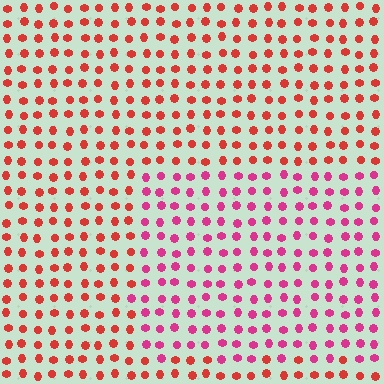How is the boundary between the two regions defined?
The boundary is defined purely by a slight shift in hue (about 35 degrees). Spacing, size, and orientation are identical on both sides.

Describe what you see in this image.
The image is filled with small red elements in a uniform arrangement. A rectangle-shaped region is visible where the elements are tinted to a slightly different hue, forming a subtle color boundary.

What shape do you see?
I see a rectangle.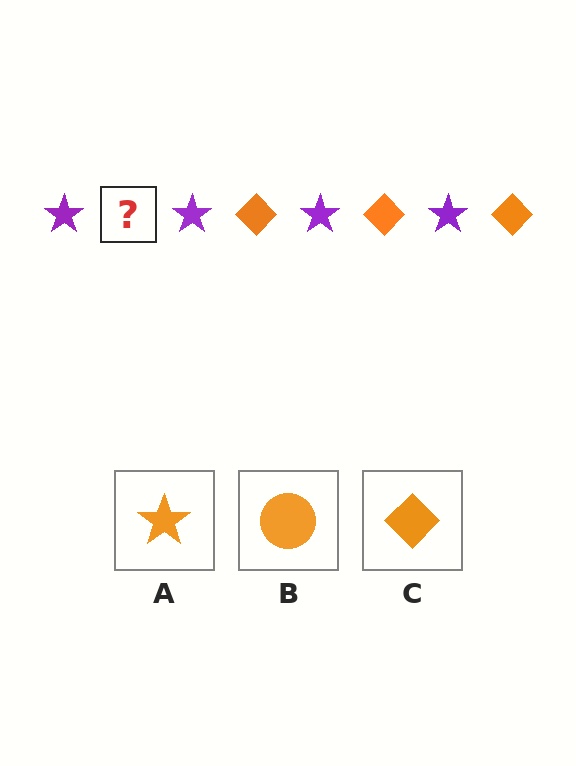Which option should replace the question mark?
Option C.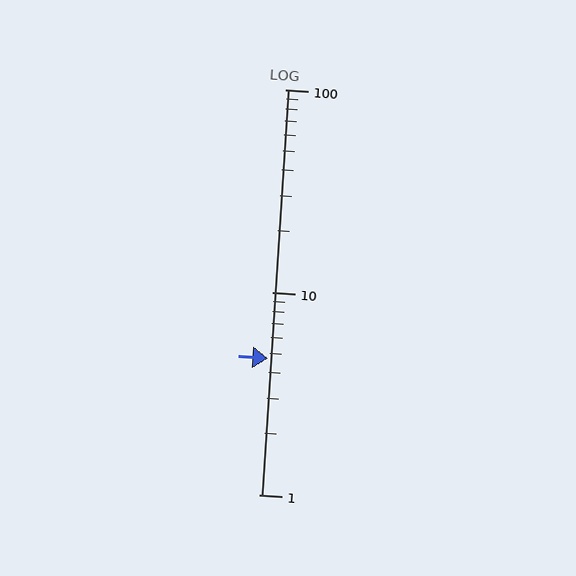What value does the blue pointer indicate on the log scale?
The pointer indicates approximately 4.7.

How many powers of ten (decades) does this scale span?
The scale spans 2 decades, from 1 to 100.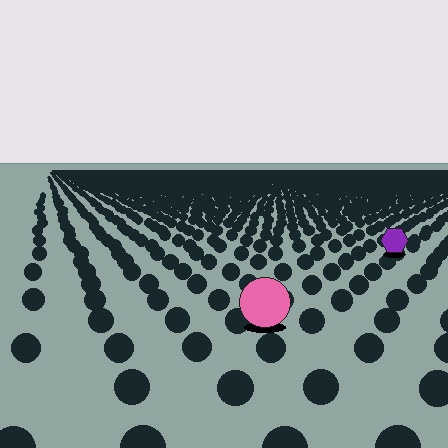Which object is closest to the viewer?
The pink circle is closest. The texture marks near it are larger and more spread out.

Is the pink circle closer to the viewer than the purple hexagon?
Yes. The pink circle is closer — you can tell from the texture gradient: the ground texture is coarser near it.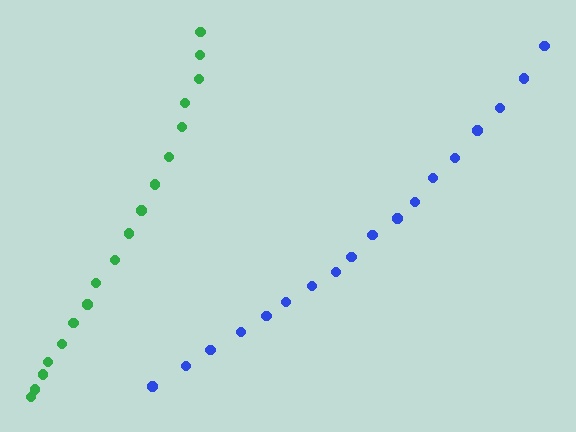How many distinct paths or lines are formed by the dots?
There are 2 distinct paths.